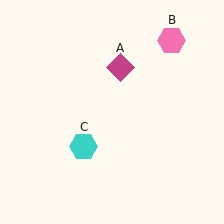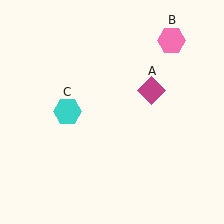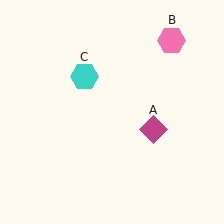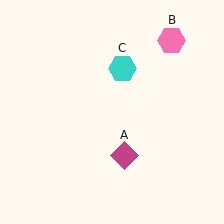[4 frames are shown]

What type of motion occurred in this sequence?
The magenta diamond (object A), cyan hexagon (object C) rotated clockwise around the center of the scene.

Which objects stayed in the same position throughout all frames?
Pink hexagon (object B) remained stationary.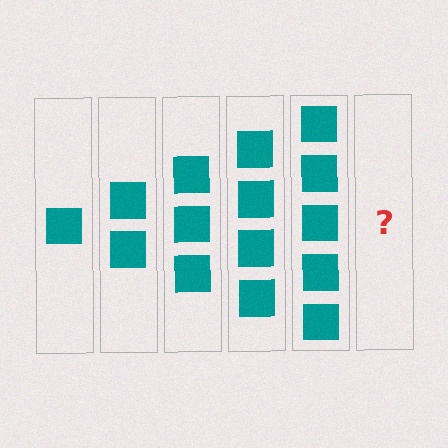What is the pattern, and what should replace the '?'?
The pattern is that each step adds one more square. The '?' should be 6 squares.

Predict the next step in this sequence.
The next step is 6 squares.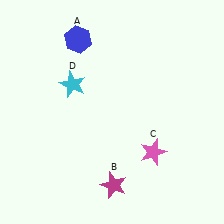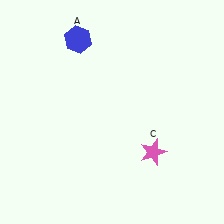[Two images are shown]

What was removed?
The magenta star (B), the cyan star (D) were removed in Image 2.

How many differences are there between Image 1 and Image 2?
There are 2 differences between the two images.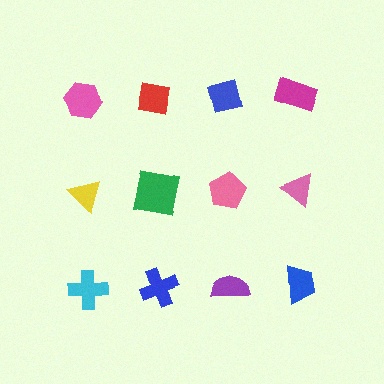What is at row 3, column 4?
A blue trapezoid.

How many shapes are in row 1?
4 shapes.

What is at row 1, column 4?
A magenta rectangle.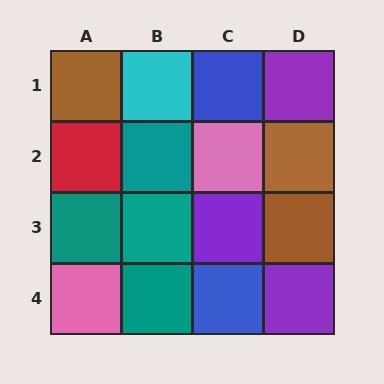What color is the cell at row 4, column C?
Blue.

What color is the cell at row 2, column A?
Red.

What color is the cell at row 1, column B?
Cyan.